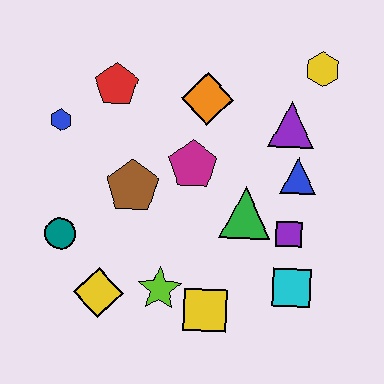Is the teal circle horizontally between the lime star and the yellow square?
No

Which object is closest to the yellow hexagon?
The purple triangle is closest to the yellow hexagon.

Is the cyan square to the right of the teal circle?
Yes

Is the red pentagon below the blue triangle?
No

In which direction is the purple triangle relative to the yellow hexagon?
The purple triangle is below the yellow hexagon.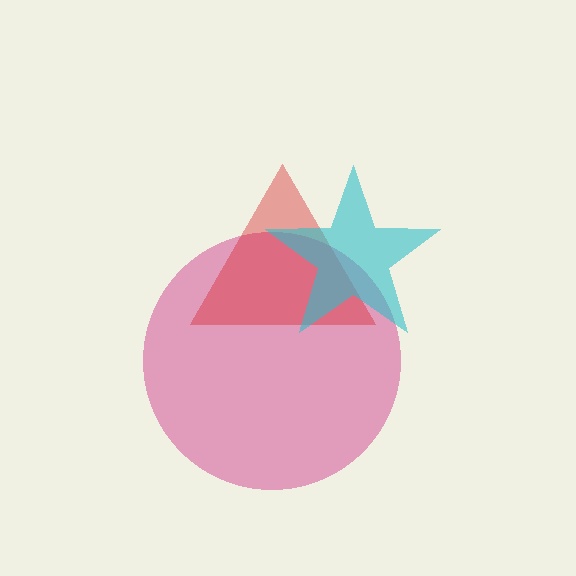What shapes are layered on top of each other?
The layered shapes are: a pink circle, a red triangle, a cyan star.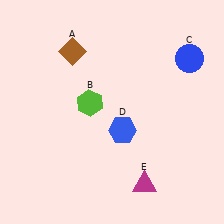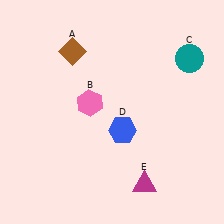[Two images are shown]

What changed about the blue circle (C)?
In Image 1, C is blue. In Image 2, it changed to teal.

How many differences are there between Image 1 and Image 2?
There are 2 differences between the two images.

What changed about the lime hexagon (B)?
In Image 1, B is lime. In Image 2, it changed to pink.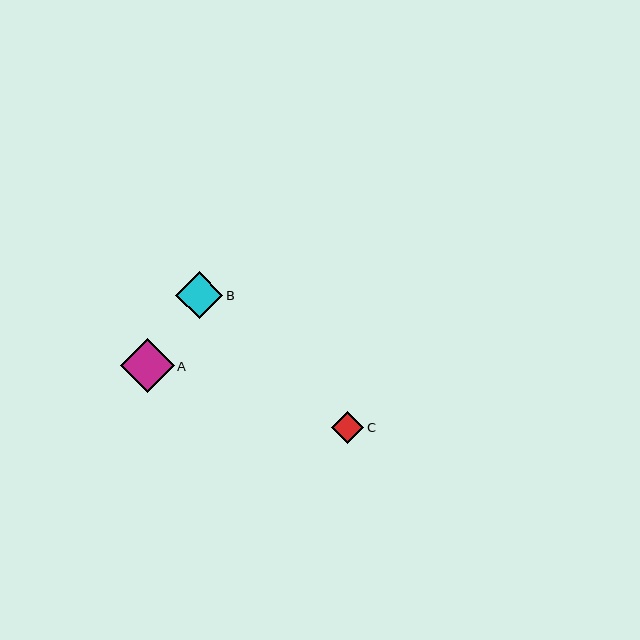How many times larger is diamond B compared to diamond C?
Diamond B is approximately 1.4 times the size of diamond C.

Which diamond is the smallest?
Diamond C is the smallest with a size of approximately 33 pixels.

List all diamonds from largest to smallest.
From largest to smallest: A, B, C.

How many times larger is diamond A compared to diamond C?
Diamond A is approximately 1.7 times the size of diamond C.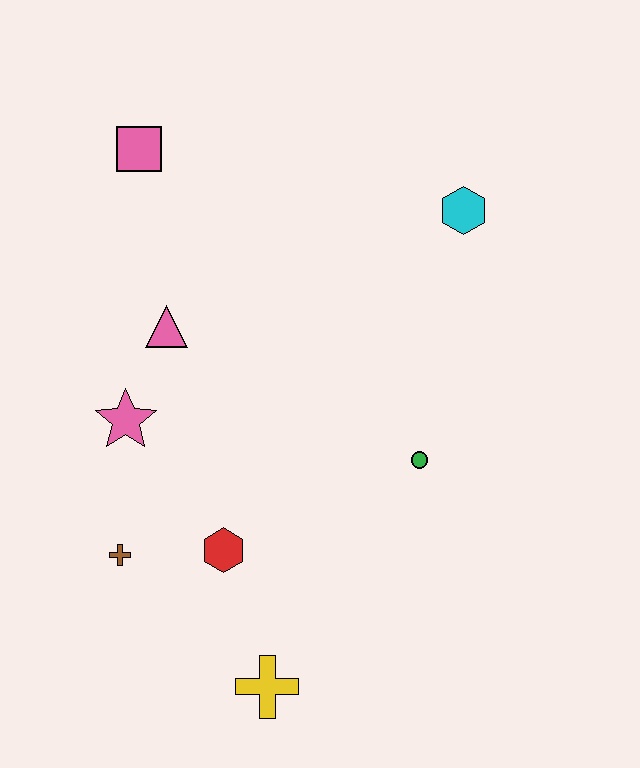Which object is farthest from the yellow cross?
The pink square is farthest from the yellow cross.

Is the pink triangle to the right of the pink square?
Yes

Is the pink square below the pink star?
No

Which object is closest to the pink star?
The pink triangle is closest to the pink star.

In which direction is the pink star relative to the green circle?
The pink star is to the left of the green circle.